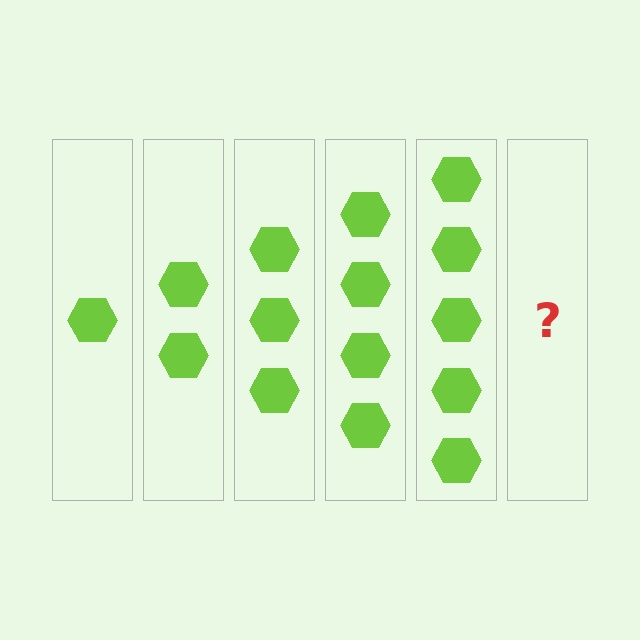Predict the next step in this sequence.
The next step is 6 hexagons.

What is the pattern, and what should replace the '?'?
The pattern is that each step adds one more hexagon. The '?' should be 6 hexagons.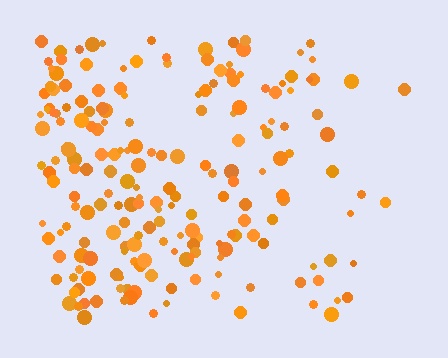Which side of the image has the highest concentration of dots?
The left.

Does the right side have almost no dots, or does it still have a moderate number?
Still a moderate number, just noticeably fewer than the left.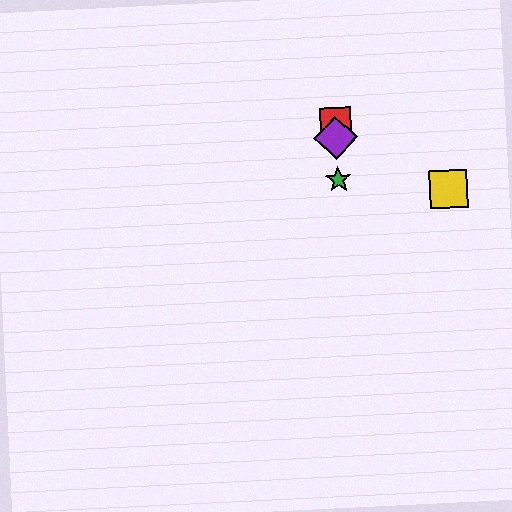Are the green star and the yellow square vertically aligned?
No, the green star is at x≈338 and the yellow square is at x≈449.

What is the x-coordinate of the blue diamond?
The blue diamond is at x≈336.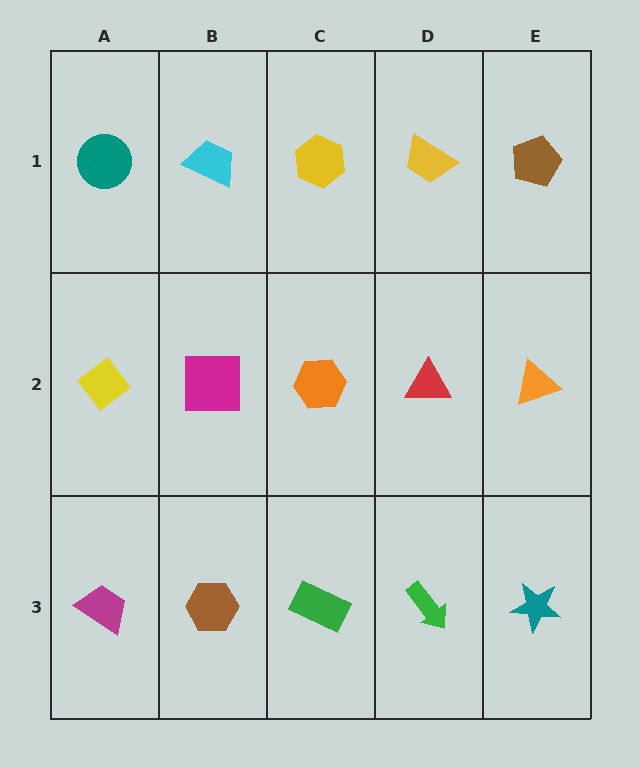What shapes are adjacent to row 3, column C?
An orange hexagon (row 2, column C), a brown hexagon (row 3, column B), a green arrow (row 3, column D).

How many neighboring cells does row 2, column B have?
4.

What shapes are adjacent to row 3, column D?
A red triangle (row 2, column D), a green rectangle (row 3, column C), a teal star (row 3, column E).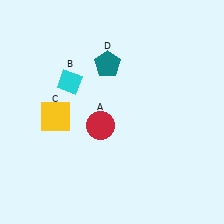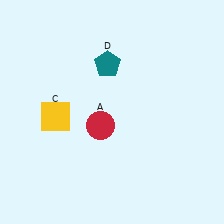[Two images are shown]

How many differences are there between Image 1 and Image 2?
There is 1 difference between the two images.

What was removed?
The cyan diamond (B) was removed in Image 2.